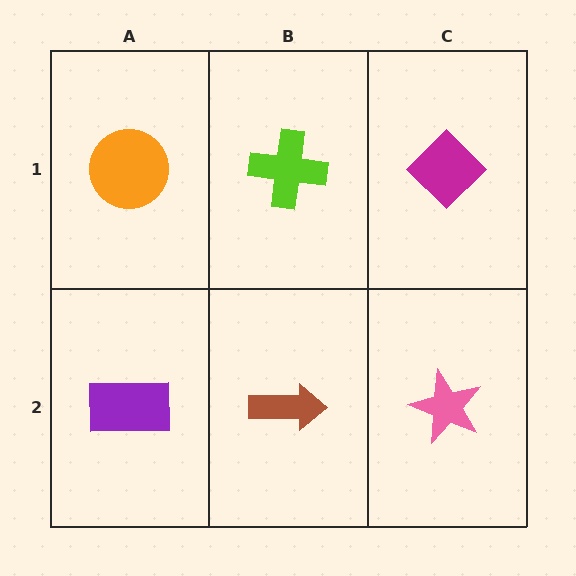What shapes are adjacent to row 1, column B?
A brown arrow (row 2, column B), an orange circle (row 1, column A), a magenta diamond (row 1, column C).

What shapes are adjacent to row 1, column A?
A purple rectangle (row 2, column A), a lime cross (row 1, column B).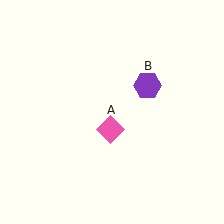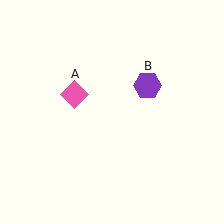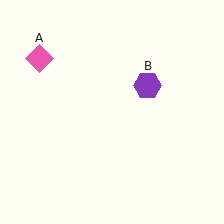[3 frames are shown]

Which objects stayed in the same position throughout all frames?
Purple hexagon (object B) remained stationary.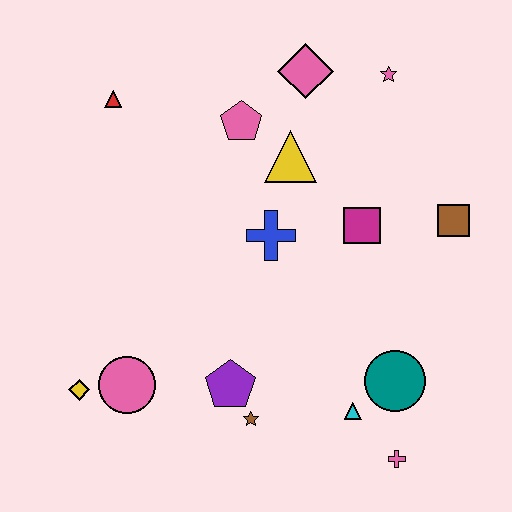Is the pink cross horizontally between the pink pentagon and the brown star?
No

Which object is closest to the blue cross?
The yellow triangle is closest to the blue cross.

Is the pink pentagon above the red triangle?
No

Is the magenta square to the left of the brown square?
Yes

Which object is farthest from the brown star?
The pink star is farthest from the brown star.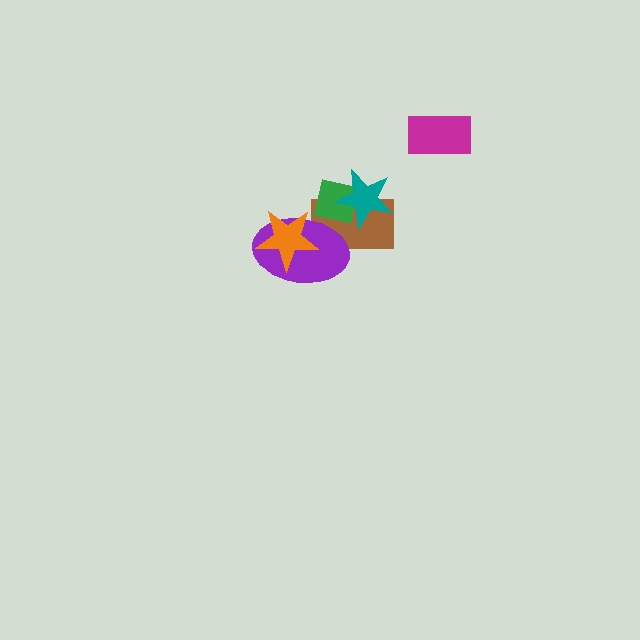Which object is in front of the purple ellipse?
The orange star is in front of the purple ellipse.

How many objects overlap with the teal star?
2 objects overlap with the teal star.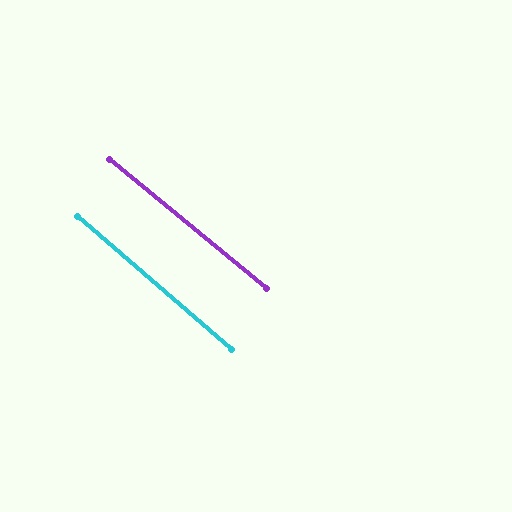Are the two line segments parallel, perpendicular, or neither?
Parallel — their directions differ by only 1.2°.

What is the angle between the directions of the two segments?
Approximately 1 degree.